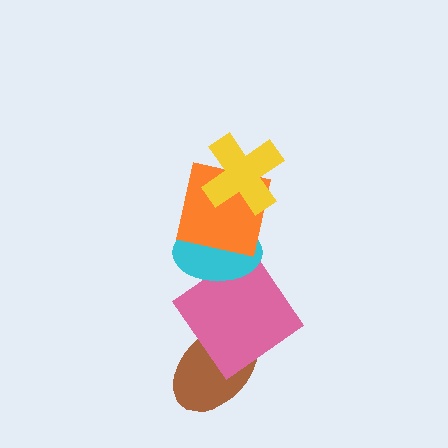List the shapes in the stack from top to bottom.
From top to bottom: the yellow cross, the orange square, the cyan ellipse, the pink diamond, the brown ellipse.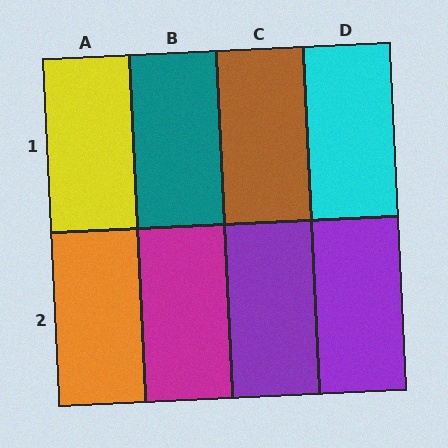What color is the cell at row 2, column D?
Purple.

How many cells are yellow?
1 cell is yellow.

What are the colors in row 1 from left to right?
Yellow, teal, brown, cyan.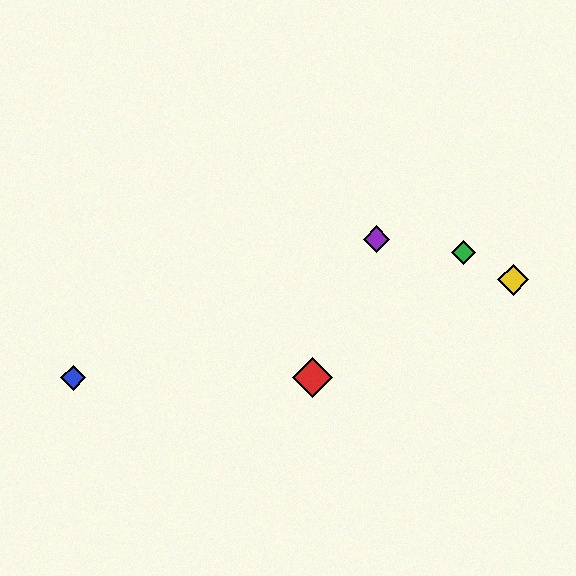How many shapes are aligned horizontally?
2 shapes (the red diamond, the blue diamond) are aligned horizontally.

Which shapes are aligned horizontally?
The red diamond, the blue diamond are aligned horizontally.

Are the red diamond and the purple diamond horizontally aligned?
No, the red diamond is at y≈378 and the purple diamond is at y≈239.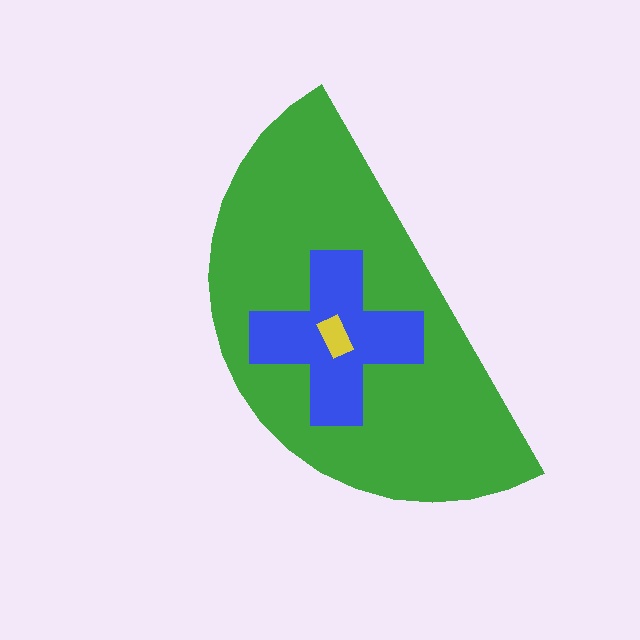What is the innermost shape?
The yellow rectangle.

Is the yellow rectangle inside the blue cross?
Yes.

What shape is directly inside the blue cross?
The yellow rectangle.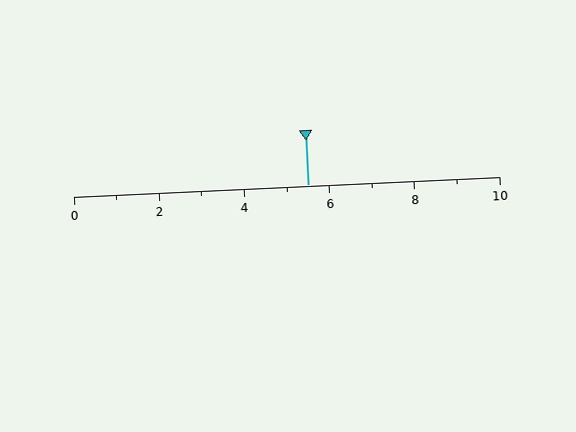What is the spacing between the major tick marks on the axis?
The major ticks are spaced 2 apart.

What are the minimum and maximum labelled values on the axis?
The axis runs from 0 to 10.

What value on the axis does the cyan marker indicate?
The marker indicates approximately 5.5.